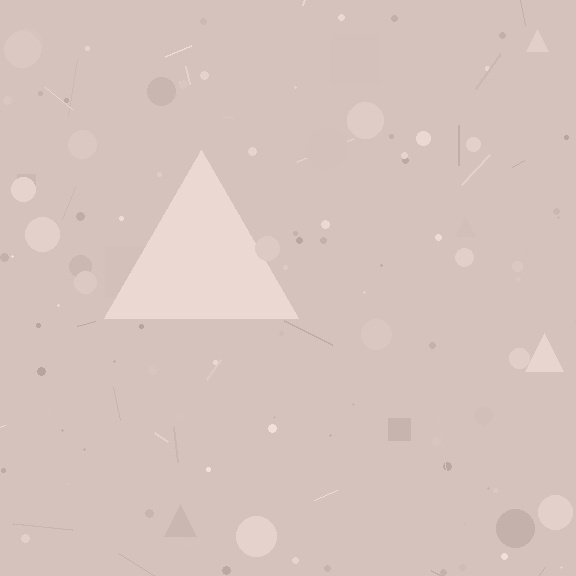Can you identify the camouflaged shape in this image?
The camouflaged shape is a triangle.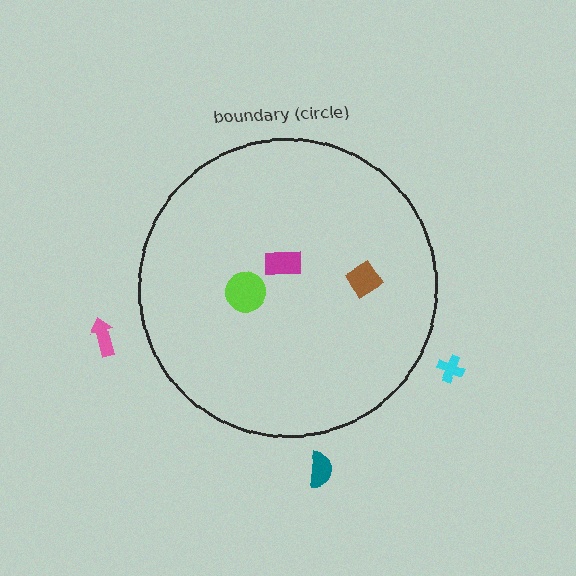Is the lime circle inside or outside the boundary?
Inside.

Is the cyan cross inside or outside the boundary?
Outside.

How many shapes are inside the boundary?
3 inside, 3 outside.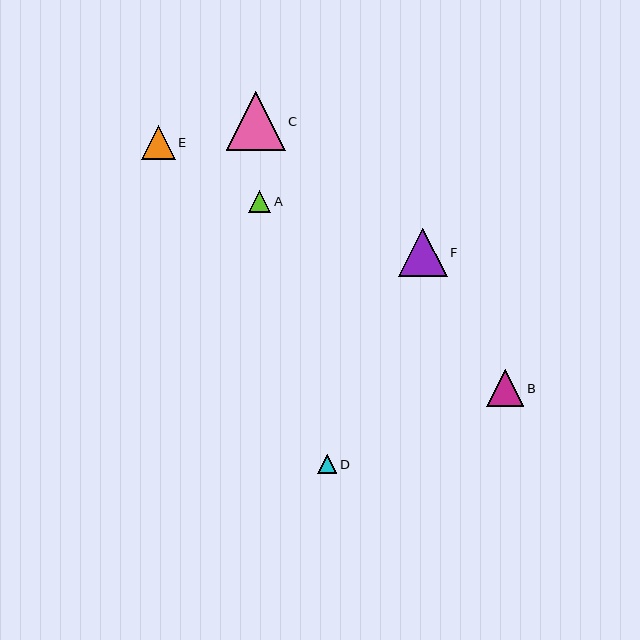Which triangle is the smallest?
Triangle D is the smallest with a size of approximately 19 pixels.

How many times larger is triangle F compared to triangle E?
Triangle F is approximately 1.4 times the size of triangle E.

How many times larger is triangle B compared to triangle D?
Triangle B is approximately 2.0 times the size of triangle D.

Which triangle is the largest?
Triangle C is the largest with a size of approximately 58 pixels.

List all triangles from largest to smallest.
From largest to smallest: C, F, B, E, A, D.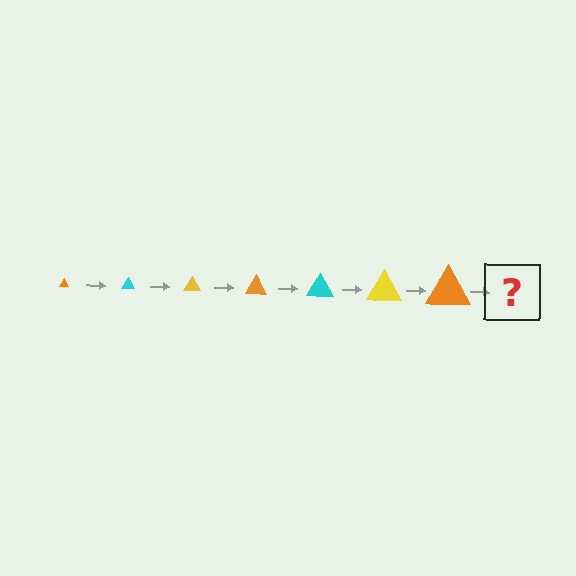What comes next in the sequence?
The next element should be a cyan triangle, larger than the previous one.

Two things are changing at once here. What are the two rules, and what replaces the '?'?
The two rules are that the triangle grows larger each step and the color cycles through orange, cyan, and yellow. The '?' should be a cyan triangle, larger than the previous one.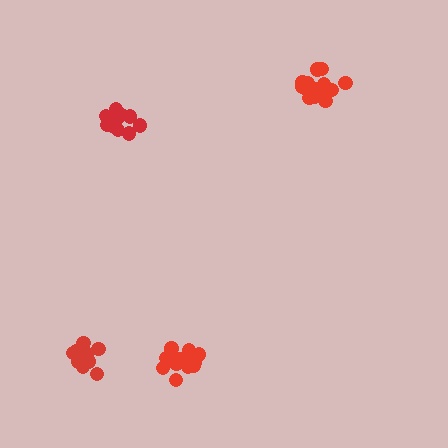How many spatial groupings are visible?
There are 4 spatial groupings.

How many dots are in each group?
Group 1: 13 dots, Group 2: 13 dots, Group 3: 17 dots, Group 4: 14 dots (57 total).